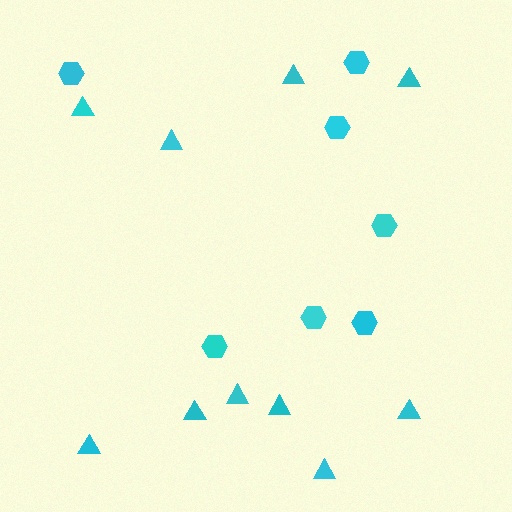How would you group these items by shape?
There are 2 groups: one group of hexagons (7) and one group of triangles (10).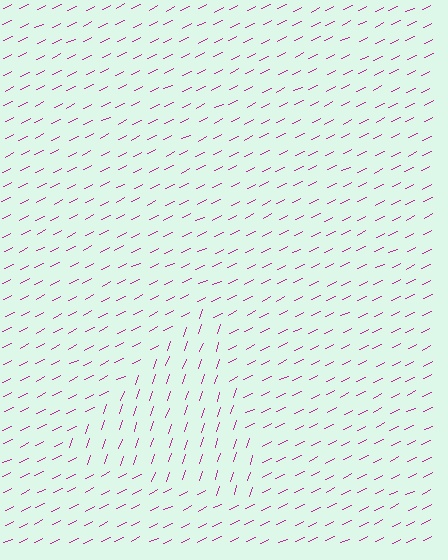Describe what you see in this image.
The image is filled with small magenta line segments. A triangle region in the image has lines oriented differently from the surrounding lines, creating a visible texture boundary.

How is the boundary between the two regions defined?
The boundary is defined purely by a change in line orientation (approximately 45 degrees difference). All lines are the same color and thickness.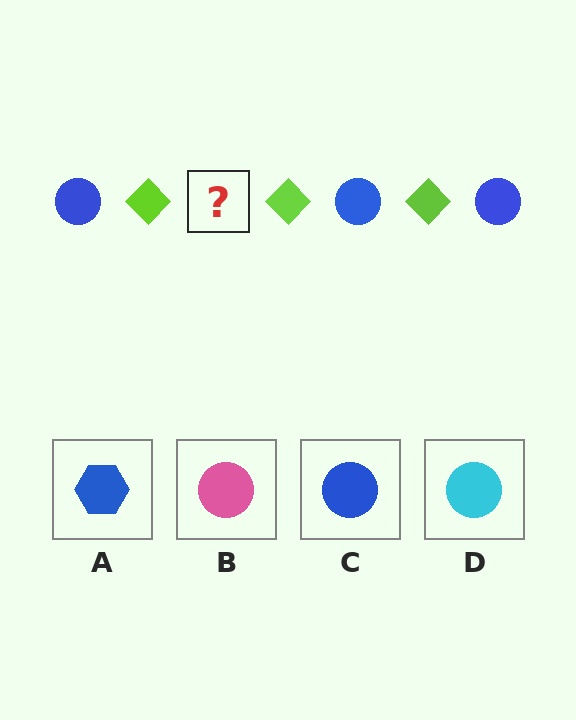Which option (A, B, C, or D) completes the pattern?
C.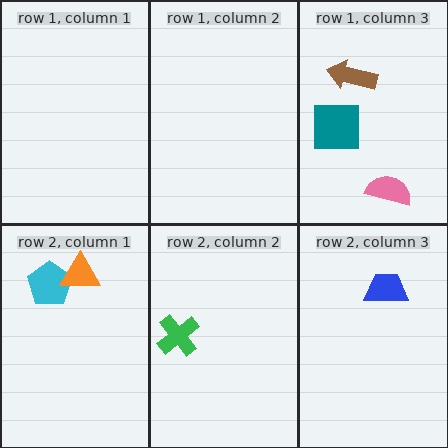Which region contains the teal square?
The row 1, column 3 region.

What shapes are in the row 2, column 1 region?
The cyan pentagon, the orange triangle.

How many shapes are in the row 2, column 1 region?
2.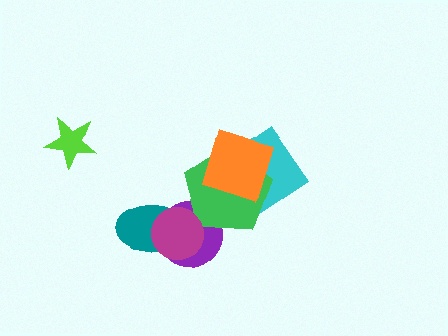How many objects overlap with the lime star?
0 objects overlap with the lime star.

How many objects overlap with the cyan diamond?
2 objects overlap with the cyan diamond.